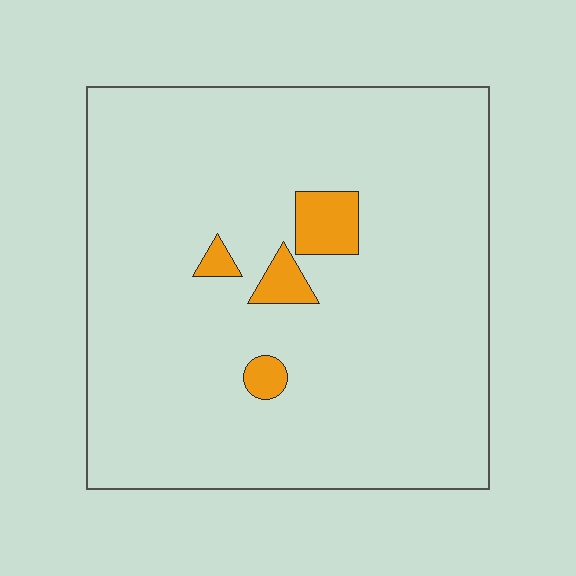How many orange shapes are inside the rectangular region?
4.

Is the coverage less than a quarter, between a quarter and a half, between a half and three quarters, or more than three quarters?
Less than a quarter.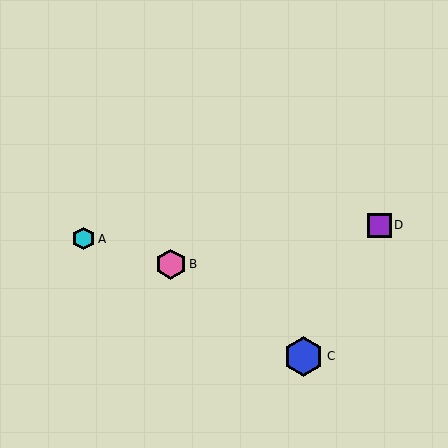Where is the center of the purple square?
The center of the purple square is at (379, 225).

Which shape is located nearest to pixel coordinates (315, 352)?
The blue hexagon (labeled C) at (304, 356) is nearest to that location.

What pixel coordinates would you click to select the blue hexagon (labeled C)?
Click at (304, 356) to select the blue hexagon C.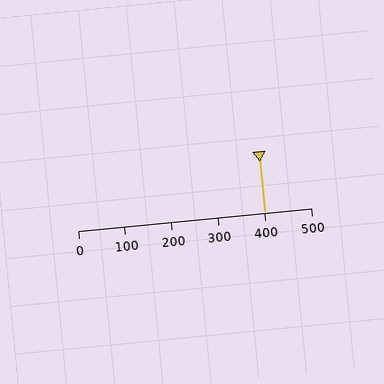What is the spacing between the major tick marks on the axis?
The major ticks are spaced 100 apart.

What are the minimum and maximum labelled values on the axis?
The axis runs from 0 to 500.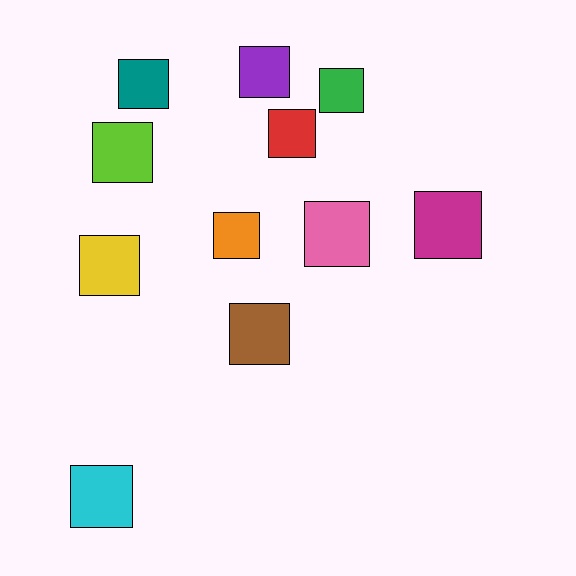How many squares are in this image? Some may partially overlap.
There are 11 squares.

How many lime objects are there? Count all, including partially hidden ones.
There is 1 lime object.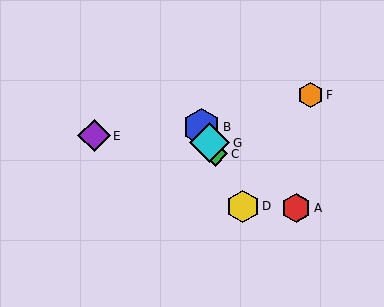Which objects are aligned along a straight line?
Objects B, C, D, G are aligned along a straight line.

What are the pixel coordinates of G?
Object G is at (210, 143).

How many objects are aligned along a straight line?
4 objects (B, C, D, G) are aligned along a straight line.